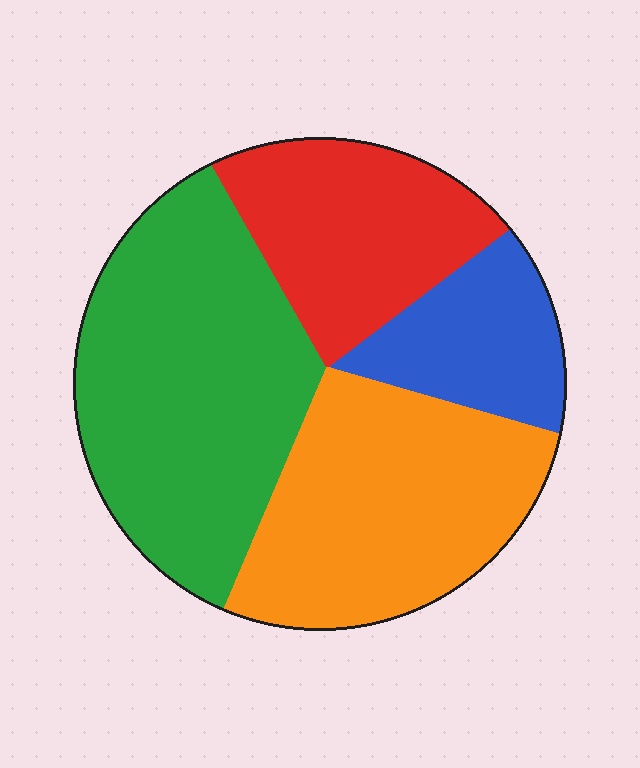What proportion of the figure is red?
Red takes up less than a quarter of the figure.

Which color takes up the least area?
Blue, at roughly 15%.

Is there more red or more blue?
Red.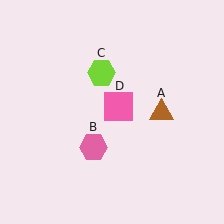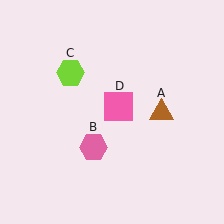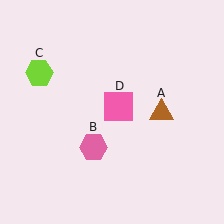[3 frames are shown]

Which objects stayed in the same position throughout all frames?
Brown triangle (object A) and pink hexagon (object B) and pink square (object D) remained stationary.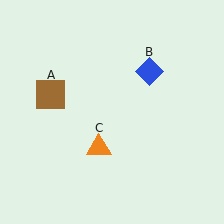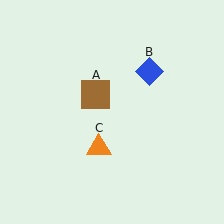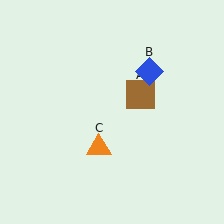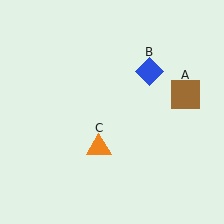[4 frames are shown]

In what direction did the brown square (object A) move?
The brown square (object A) moved right.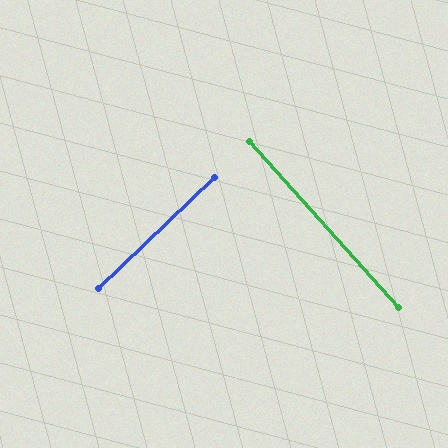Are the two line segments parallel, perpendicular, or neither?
Perpendicular — they meet at approximately 88°.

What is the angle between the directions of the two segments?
Approximately 88 degrees.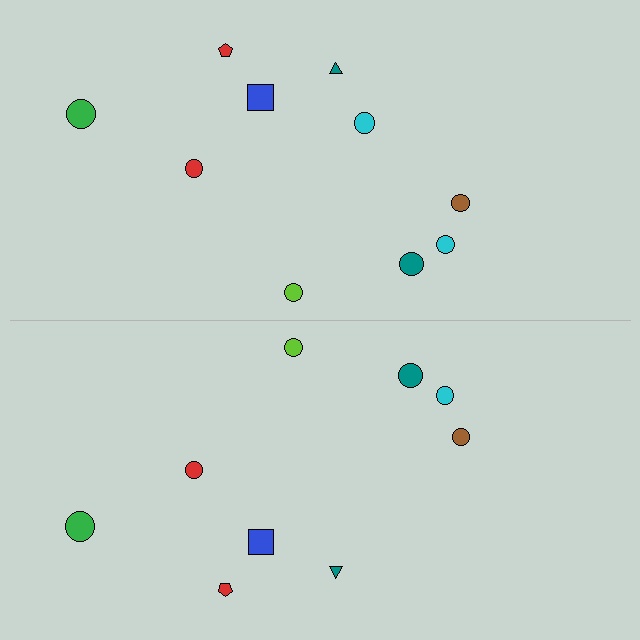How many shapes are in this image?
There are 19 shapes in this image.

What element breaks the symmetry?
A cyan circle is missing from the bottom side.